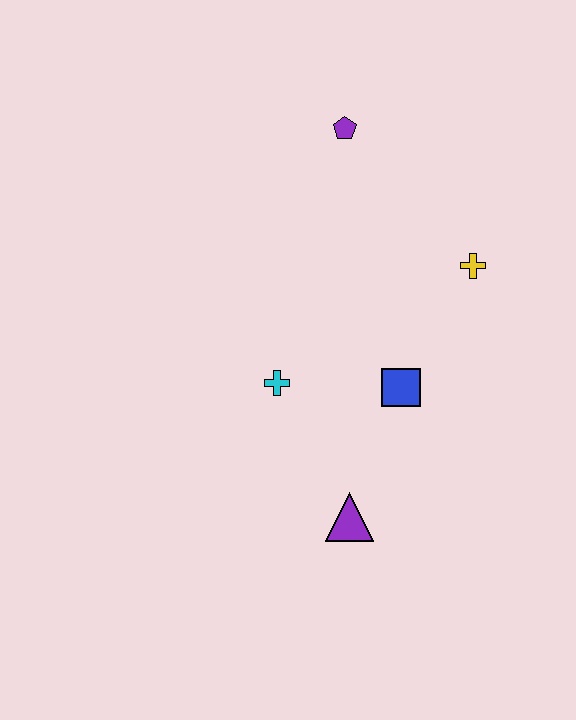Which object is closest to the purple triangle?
The blue square is closest to the purple triangle.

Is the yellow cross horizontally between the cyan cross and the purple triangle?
No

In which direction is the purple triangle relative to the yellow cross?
The purple triangle is below the yellow cross.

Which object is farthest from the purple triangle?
The purple pentagon is farthest from the purple triangle.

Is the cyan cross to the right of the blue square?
No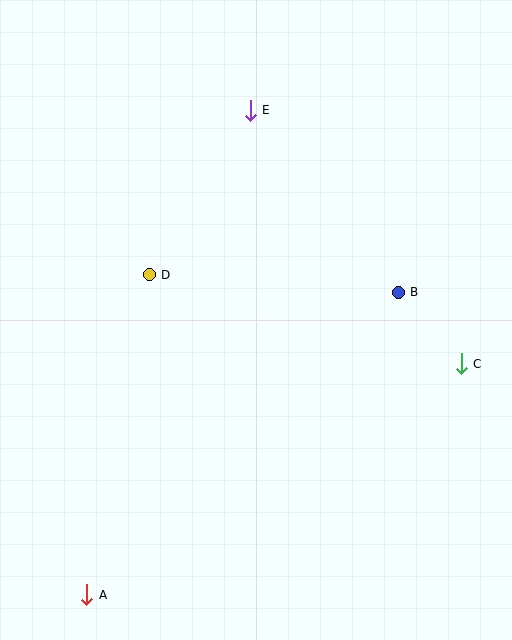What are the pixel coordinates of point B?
Point B is at (398, 292).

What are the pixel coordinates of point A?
Point A is at (87, 595).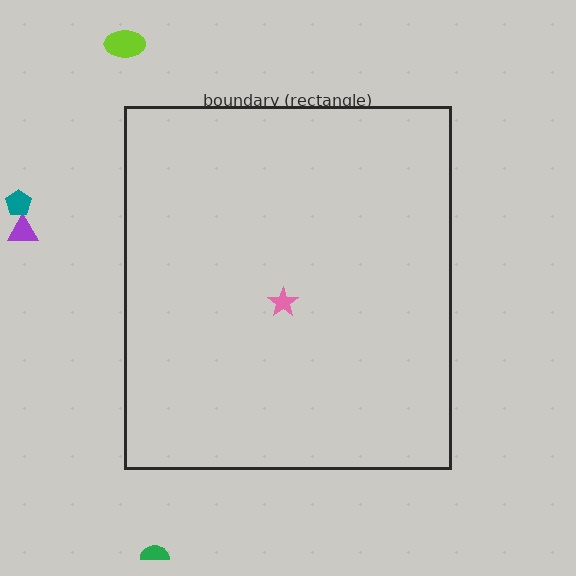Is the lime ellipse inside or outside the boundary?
Outside.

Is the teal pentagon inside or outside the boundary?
Outside.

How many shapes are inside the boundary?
1 inside, 4 outside.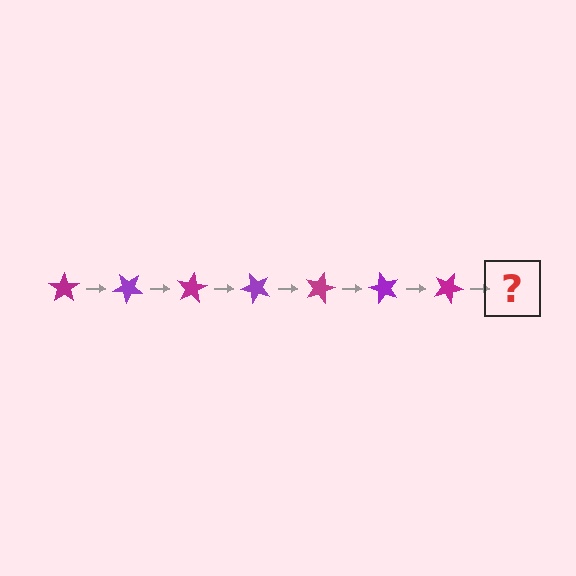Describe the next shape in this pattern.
It should be a purple star, rotated 280 degrees from the start.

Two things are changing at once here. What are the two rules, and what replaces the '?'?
The two rules are that it rotates 40 degrees each step and the color cycles through magenta and purple. The '?' should be a purple star, rotated 280 degrees from the start.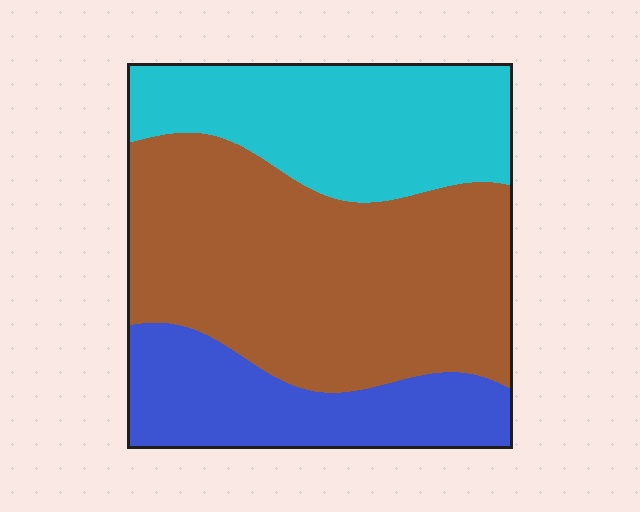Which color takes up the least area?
Blue, at roughly 20%.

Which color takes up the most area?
Brown, at roughly 50%.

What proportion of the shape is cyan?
Cyan covers roughly 30% of the shape.